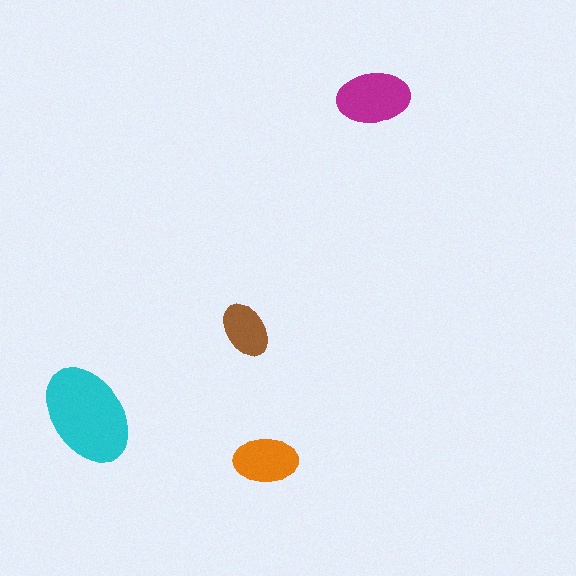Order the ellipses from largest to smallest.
the cyan one, the magenta one, the orange one, the brown one.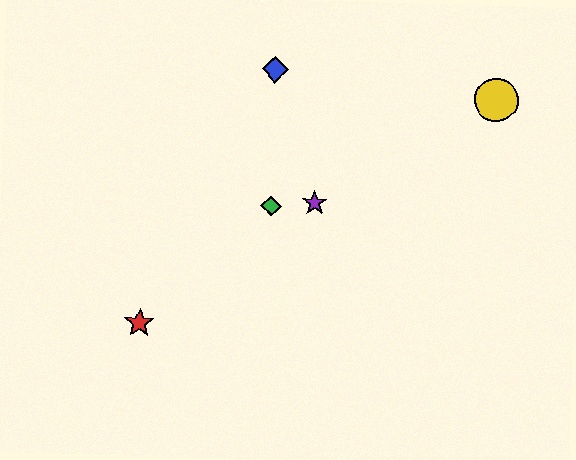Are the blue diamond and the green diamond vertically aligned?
Yes, both are at x≈275.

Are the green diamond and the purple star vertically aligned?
No, the green diamond is at x≈271 and the purple star is at x≈314.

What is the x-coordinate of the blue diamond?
The blue diamond is at x≈275.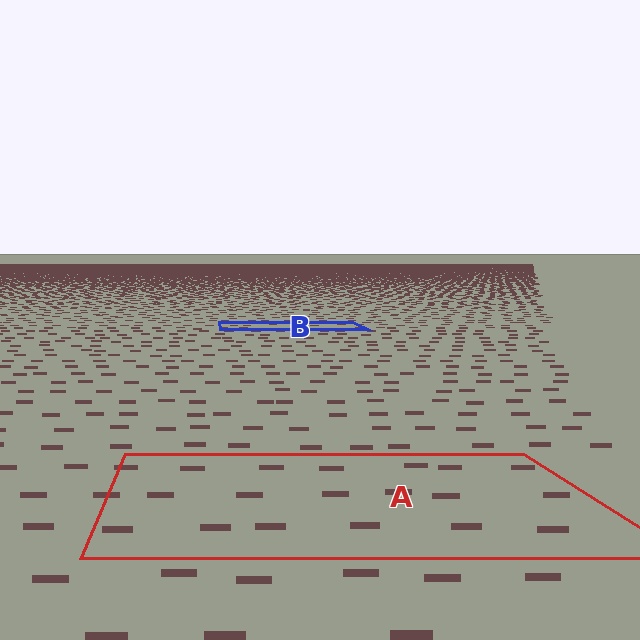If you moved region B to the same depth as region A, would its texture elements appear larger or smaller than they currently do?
They would appear larger. At a closer depth, the same texture elements are projected at a bigger on-screen size.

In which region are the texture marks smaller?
The texture marks are smaller in region B, because it is farther away.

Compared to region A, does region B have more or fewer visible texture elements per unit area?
Region B has more texture elements per unit area — they are packed more densely because it is farther away.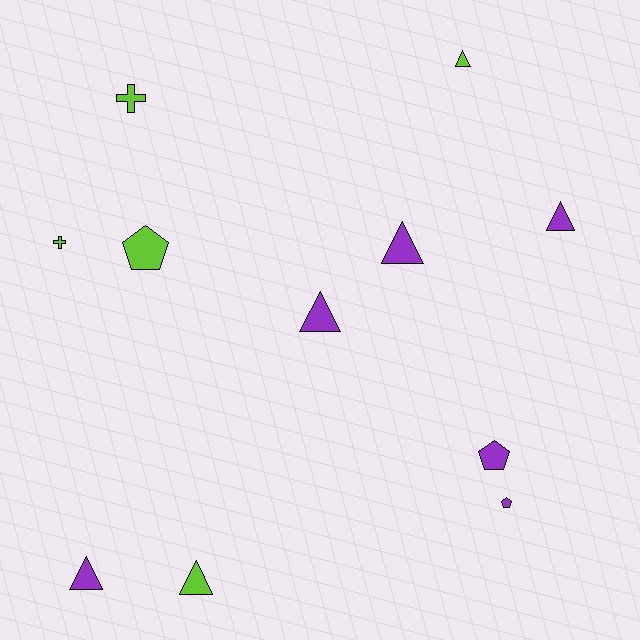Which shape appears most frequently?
Triangle, with 6 objects.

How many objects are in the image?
There are 11 objects.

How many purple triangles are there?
There are 4 purple triangles.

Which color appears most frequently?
Purple, with 6 objects.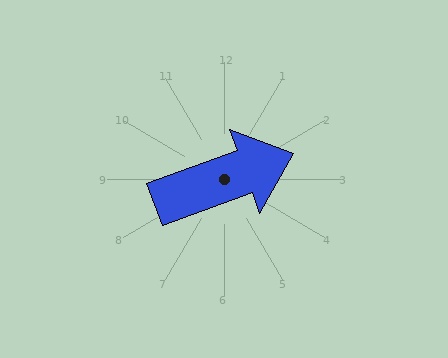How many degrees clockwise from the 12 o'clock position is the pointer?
Approximately 70 degrees.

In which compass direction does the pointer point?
East.